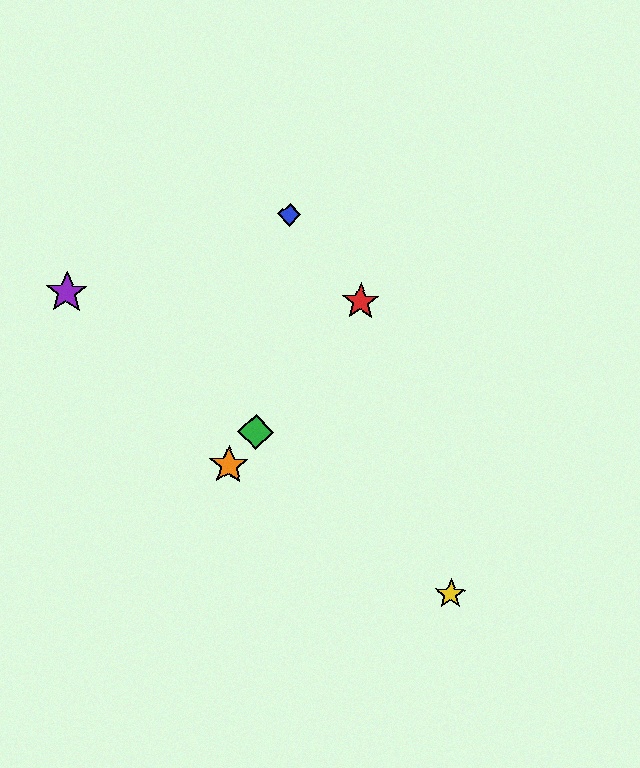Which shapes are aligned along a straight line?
The red star, the green diamond, the orange star are aligned along a straight line.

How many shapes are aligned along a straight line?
3 shapes (the red star, the green diamond, the orange star) are aligned along a straight line.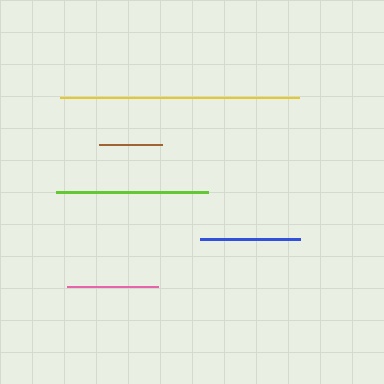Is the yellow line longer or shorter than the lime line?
The yellow line is longer than the lime line.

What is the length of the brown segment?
The brown segment is approximately 63 pixels long.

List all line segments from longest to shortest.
From longest to shortest: yellow, lime, blue, pink, brown.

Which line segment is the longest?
The yellow line is the longest at approximately 240 pixels.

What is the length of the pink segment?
The pink segment is approximately 91 pixels long.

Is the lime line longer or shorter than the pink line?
The lime line is longer than the pink line.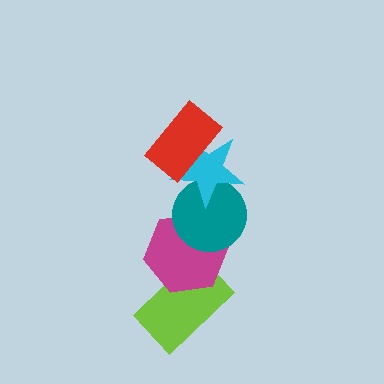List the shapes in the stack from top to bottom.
From top to bottom: the red rectangle, the cyan star, the teal circle, the magenta hexagon, the lime rectangle.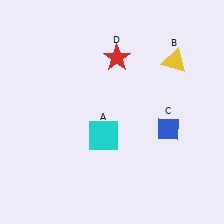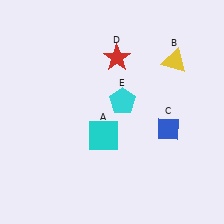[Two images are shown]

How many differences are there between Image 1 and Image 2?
There is 1 difference between the two images.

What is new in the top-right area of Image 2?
A cyan pentagon (E) was added in the top-right area of Image 2.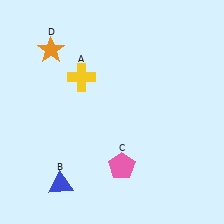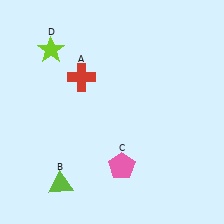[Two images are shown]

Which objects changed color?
A changed from yellow to red. B changed from blue to lime. D changed from orange to lime.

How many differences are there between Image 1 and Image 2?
There are 3 differences between the two images.